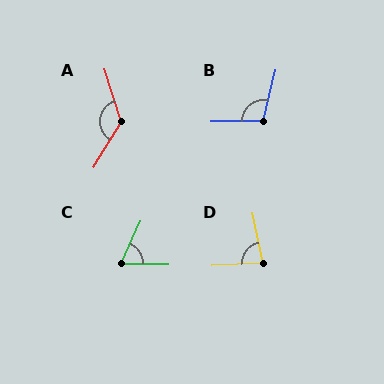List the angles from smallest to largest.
C (66°), D (81°), B (104°), A (131°).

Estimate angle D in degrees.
Approximately 81 degrees.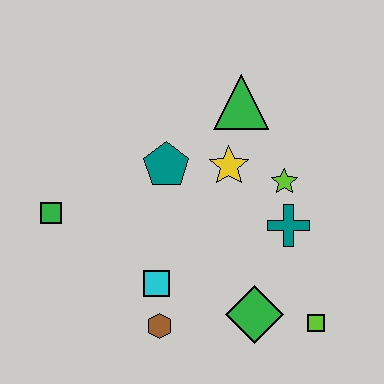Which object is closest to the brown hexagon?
The cyan square is closest to the brown hexagon.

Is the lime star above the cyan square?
Yes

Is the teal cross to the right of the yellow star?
Yes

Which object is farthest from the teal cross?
The green square is farthest from the teal cross.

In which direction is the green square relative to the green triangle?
The green square is to the left of the green triangle.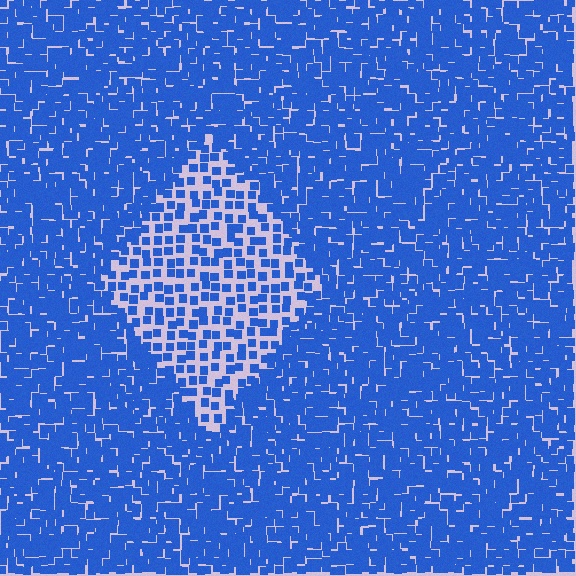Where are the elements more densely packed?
The elements are more densely packed outside the diamond boundary.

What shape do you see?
I see a diamond.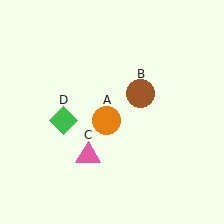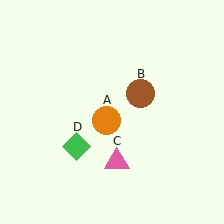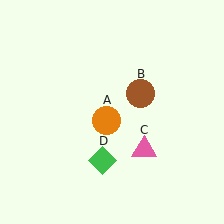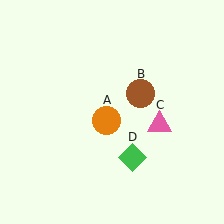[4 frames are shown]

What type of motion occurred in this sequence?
The pink triangle (object C), green diamond (object D) rotated counterclockwise around the center of the scene.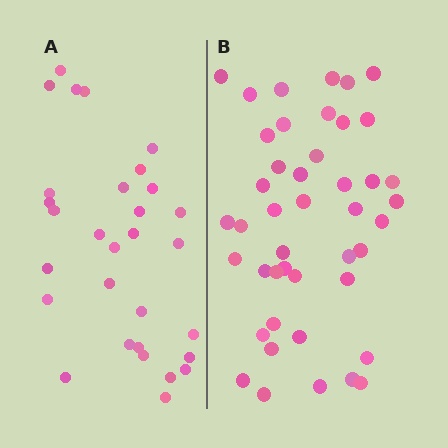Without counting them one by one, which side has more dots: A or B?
Region B (the right region) has more dots.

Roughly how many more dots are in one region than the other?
Region B has approximately 15 more dots than region A.